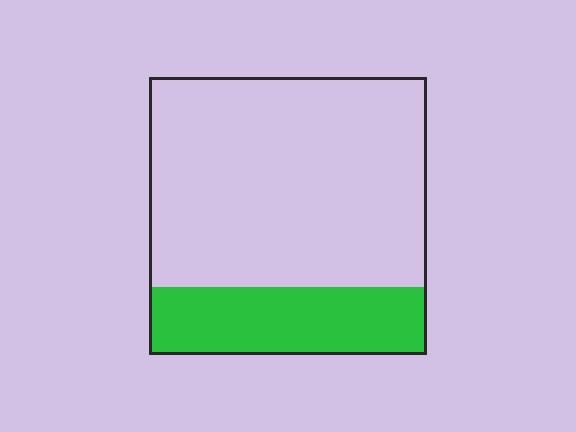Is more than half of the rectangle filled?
No.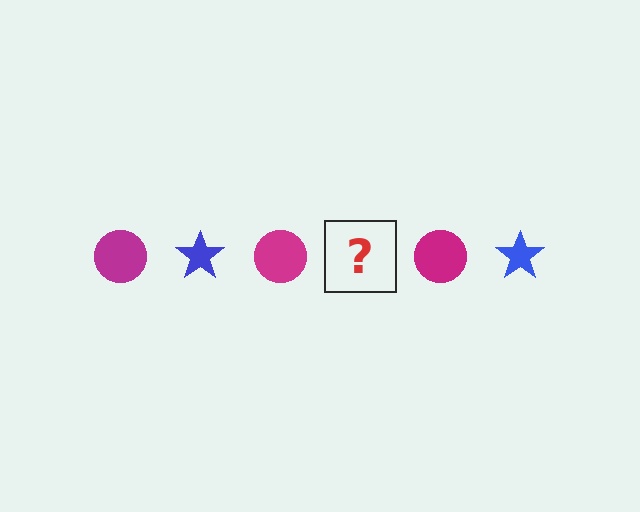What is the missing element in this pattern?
The missing element is a blue star.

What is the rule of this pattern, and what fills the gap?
The rule is that the pattern alternates between magenta circle and blue star. The gap should be filled with a blue star.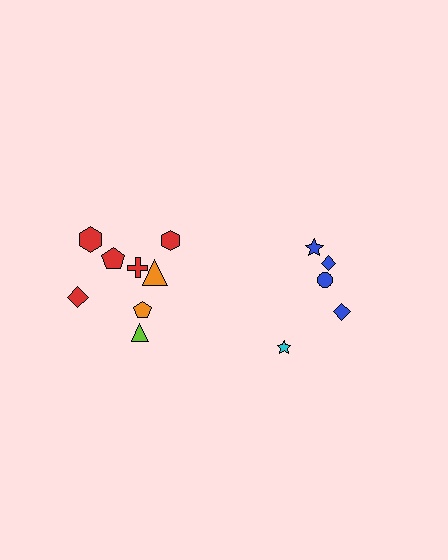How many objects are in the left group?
There are 8 objects.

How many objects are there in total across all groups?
There are 13 objects.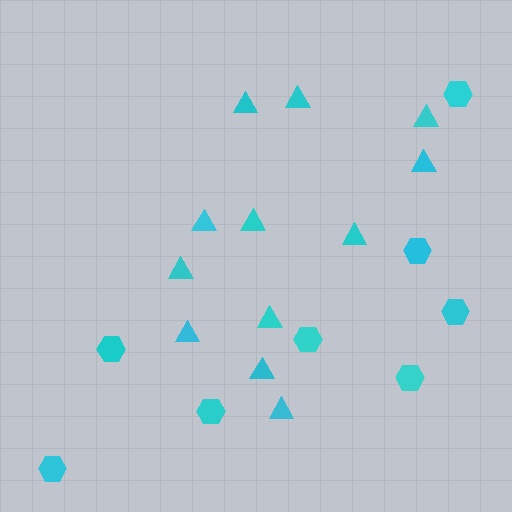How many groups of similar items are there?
There are 2 groups: one group of hexagons (8) and one group of triangles (12).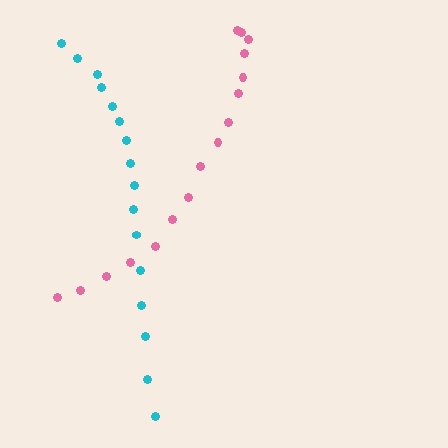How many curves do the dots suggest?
There are 2 distinct paths.